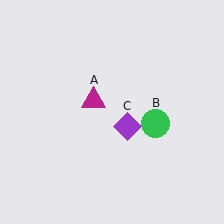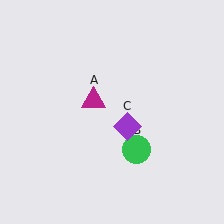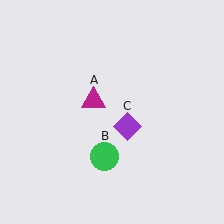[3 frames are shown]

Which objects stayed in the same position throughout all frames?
Magenta triangle (object A) and purple diamond (object C) remained stationary.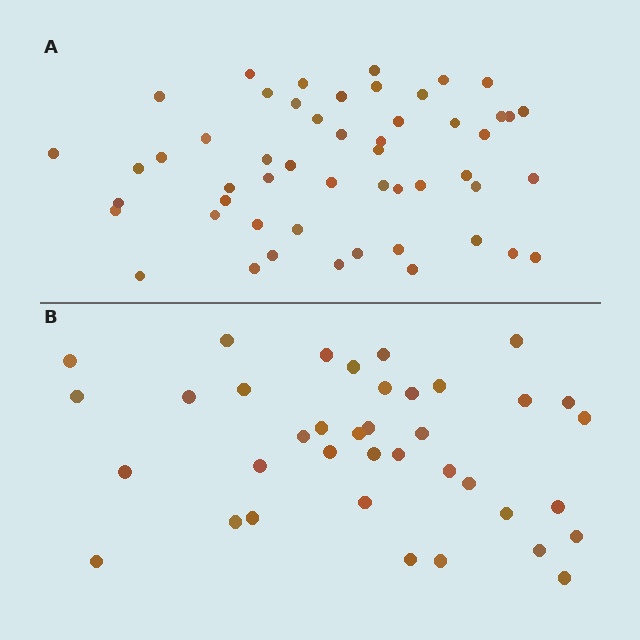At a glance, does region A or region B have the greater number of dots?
Region A (the top region) has more dots.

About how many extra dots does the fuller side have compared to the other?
Region A has approximately 15 more dots than region B.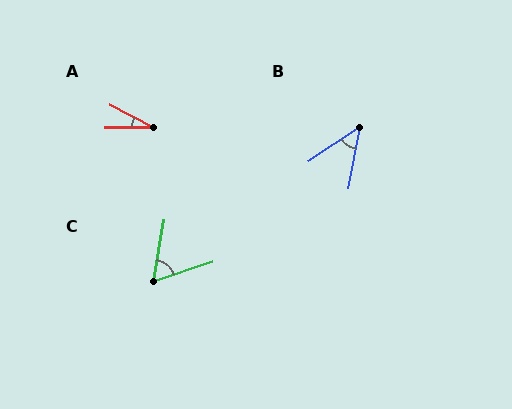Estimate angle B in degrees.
Approximately 45 degrees.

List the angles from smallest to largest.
A (27°), B (45°), C (62°).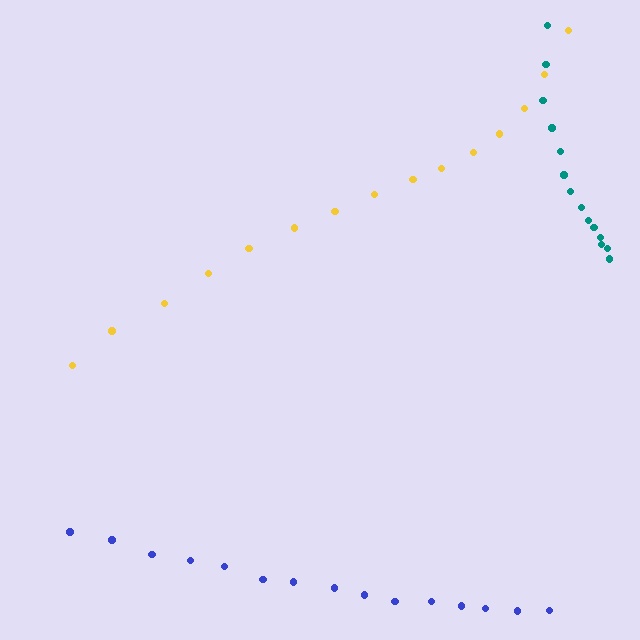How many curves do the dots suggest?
There are 3 distinct paths.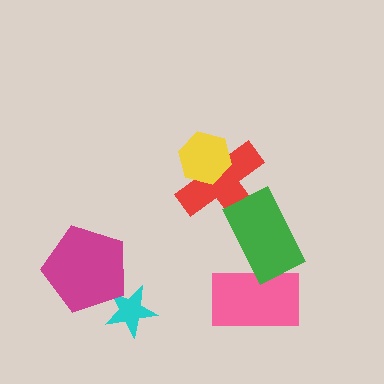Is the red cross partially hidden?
Yes, it is partially covered by another shape.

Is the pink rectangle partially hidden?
Yes, it is partially covered by another shape.